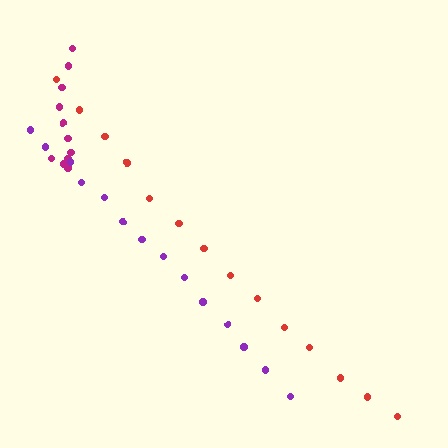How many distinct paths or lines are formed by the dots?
There are 3 distinct paths.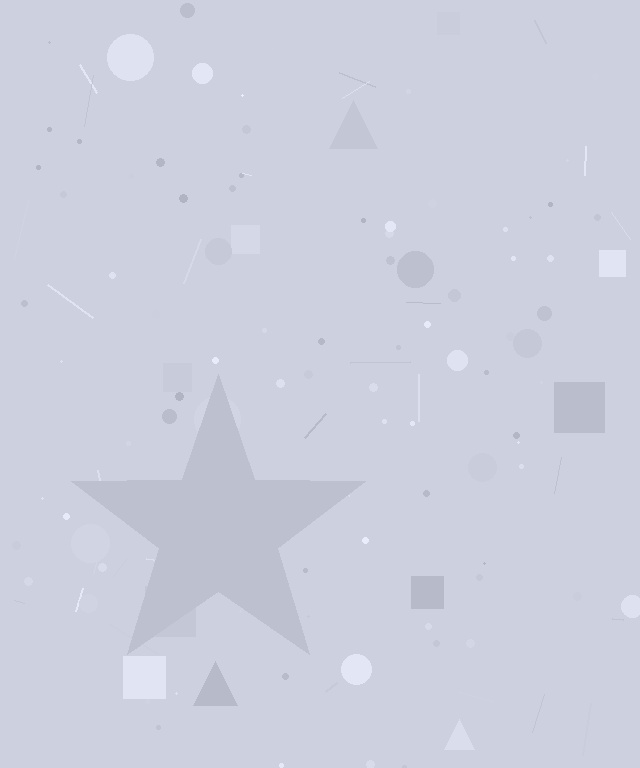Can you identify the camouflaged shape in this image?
The camouflaged shape is a star.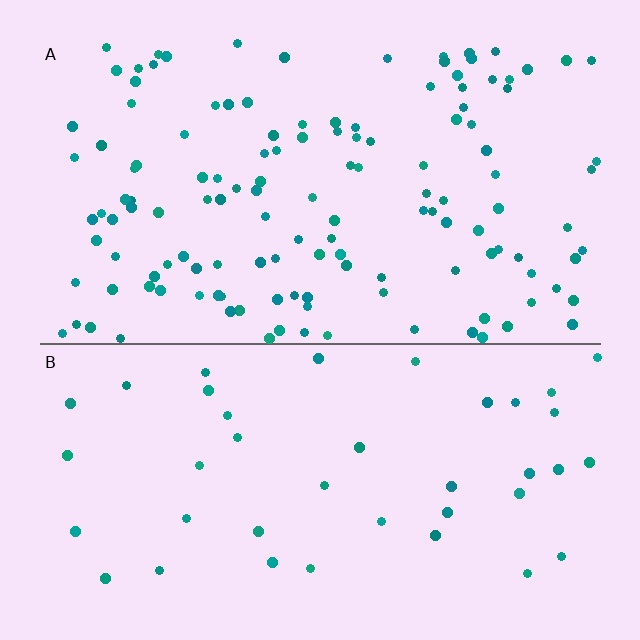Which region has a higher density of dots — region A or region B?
A (the top).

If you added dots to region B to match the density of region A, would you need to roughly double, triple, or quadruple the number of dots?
Approximately triple.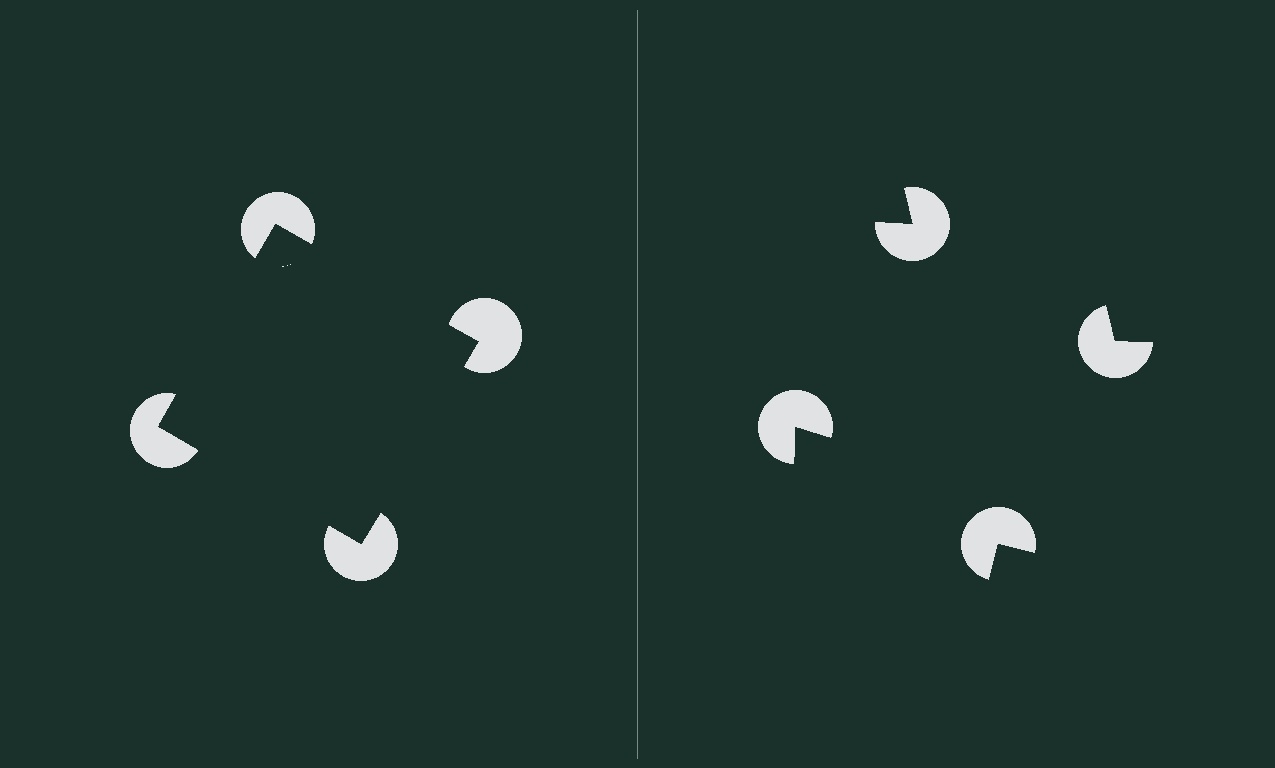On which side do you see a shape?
An illusory square appears on the left side. On the right side the wedge cuts are rotated, so no coherent shape forms.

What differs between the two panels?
The pac-man discs are positioned identically on both sides; only the wedge orientations differ. On the left they align to a square; on the right they are misaligned.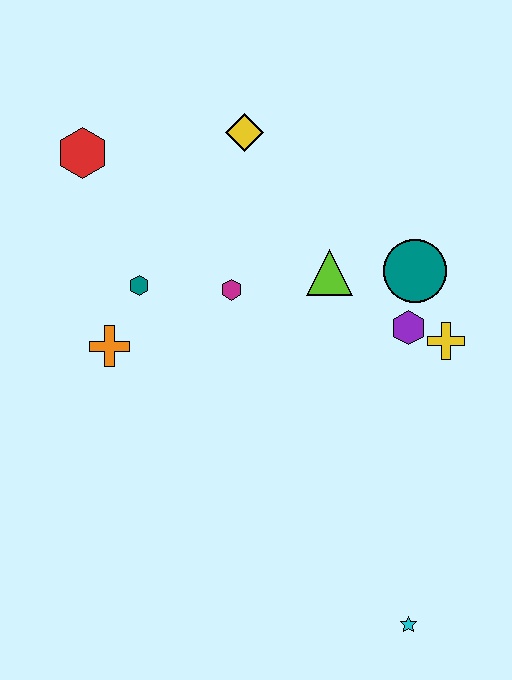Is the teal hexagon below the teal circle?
Yes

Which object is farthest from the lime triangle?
The cyan star is farthest from the lime triangle.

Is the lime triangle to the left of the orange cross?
No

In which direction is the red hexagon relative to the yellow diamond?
The red hexagon is to the left of the yellow diamond.